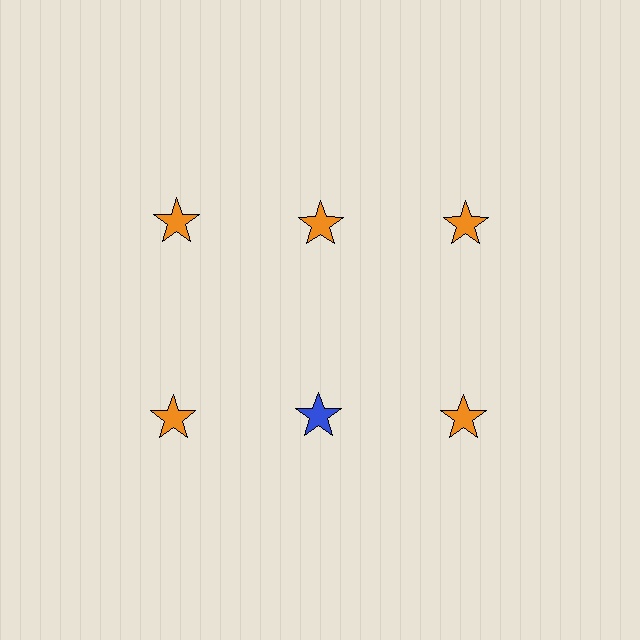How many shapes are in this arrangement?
There are 6 shapes arranged in a grid pattern.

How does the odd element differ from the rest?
It has a different color: blue instead of orange.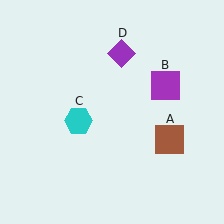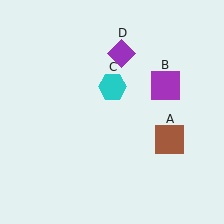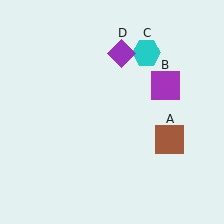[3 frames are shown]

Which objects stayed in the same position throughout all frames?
Brown square (object A) and purple square (object B) and purple diamond (object D) remained stationary.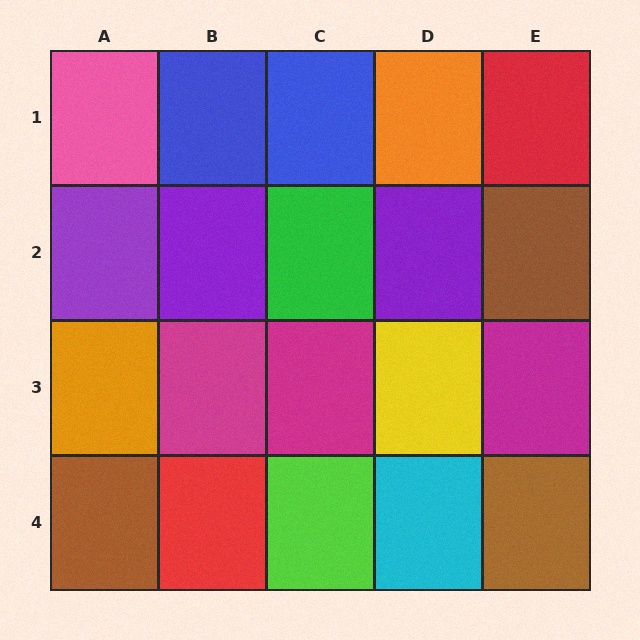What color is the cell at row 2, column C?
Green.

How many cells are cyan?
1 cell is cyan.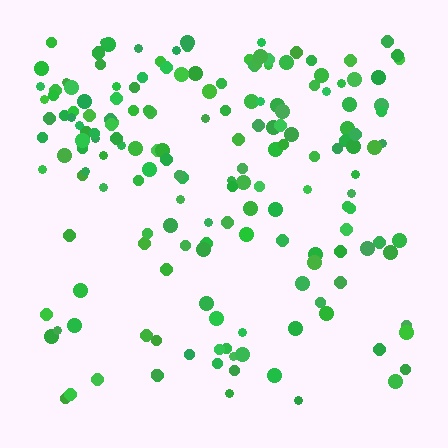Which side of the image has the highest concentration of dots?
The top.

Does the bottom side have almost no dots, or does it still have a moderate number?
Still a moderate number, just noticeably fewer than the top.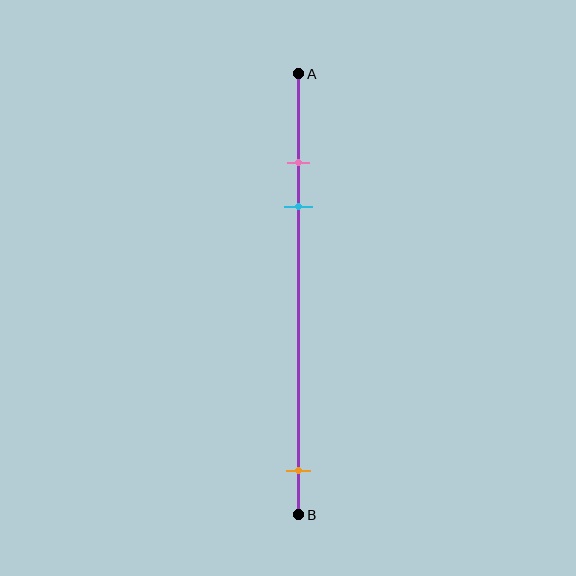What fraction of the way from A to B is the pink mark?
The pink mark is approximately 20% (0.2) of the way from A to B.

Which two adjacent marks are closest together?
The pink and cyan marks are the closest adjacent pair.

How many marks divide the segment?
There are 3 marks dividing the segment.